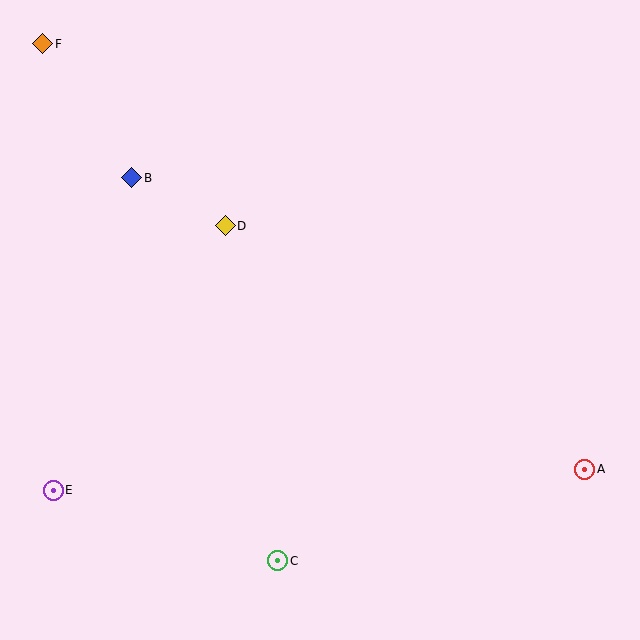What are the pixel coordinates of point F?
Point F is at (43, 44).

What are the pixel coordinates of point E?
Point E is at (53, 490).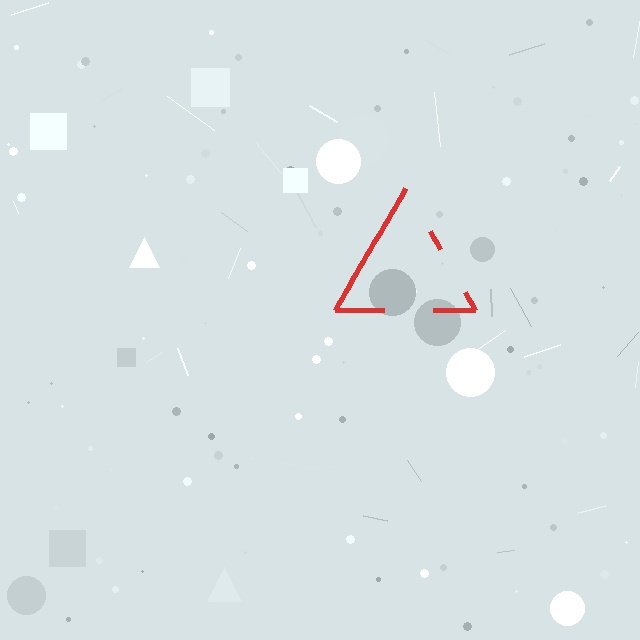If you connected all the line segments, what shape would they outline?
They would outline a triangle.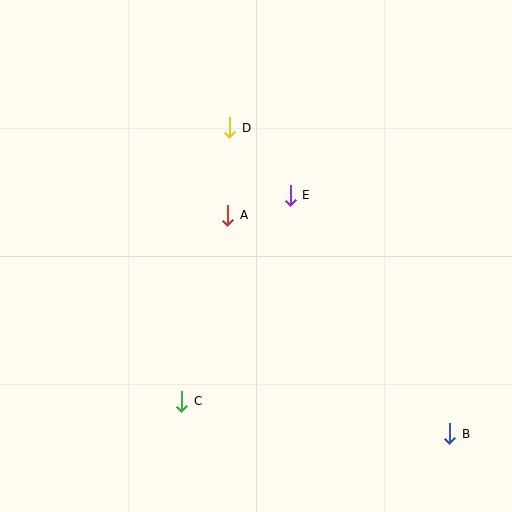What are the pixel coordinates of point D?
Point D is at (230, 128).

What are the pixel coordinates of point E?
Point E is at (290, 195).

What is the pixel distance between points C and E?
The distance between C and E is 233 pixels.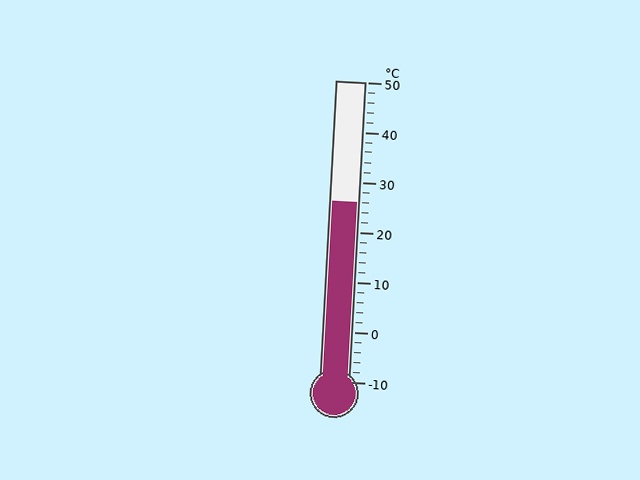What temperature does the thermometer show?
The thermometer shows approximately 26°C.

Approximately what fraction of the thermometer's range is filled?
The thermometer is filled to approximately 60% of its range.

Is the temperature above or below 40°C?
The temperature is below 40°C.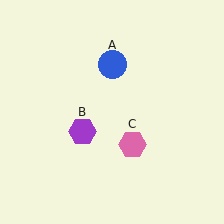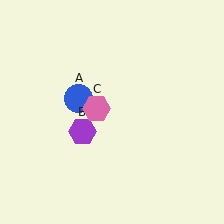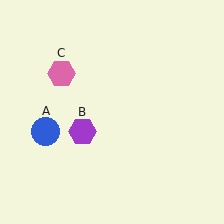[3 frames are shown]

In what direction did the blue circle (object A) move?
The blue circle (object A) moved down and to the left.